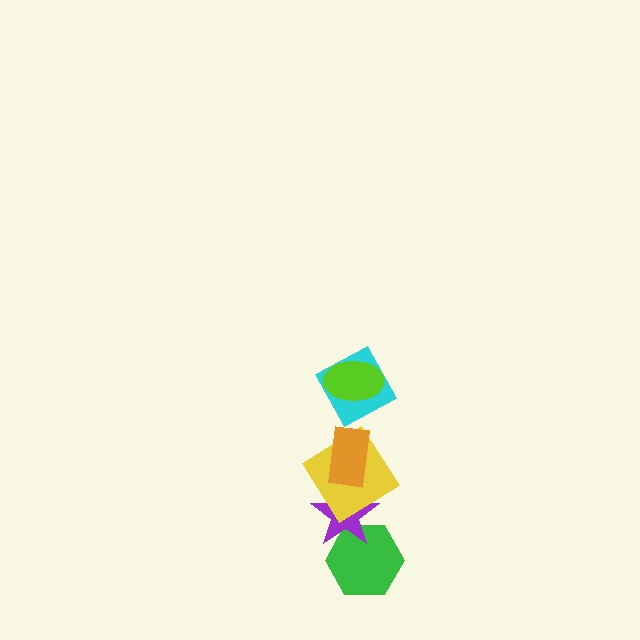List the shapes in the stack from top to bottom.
From top to bottom: the lime ellipse, the cyan square, the orange rectangle, the yellow diamond, the purple star, the green hexagon.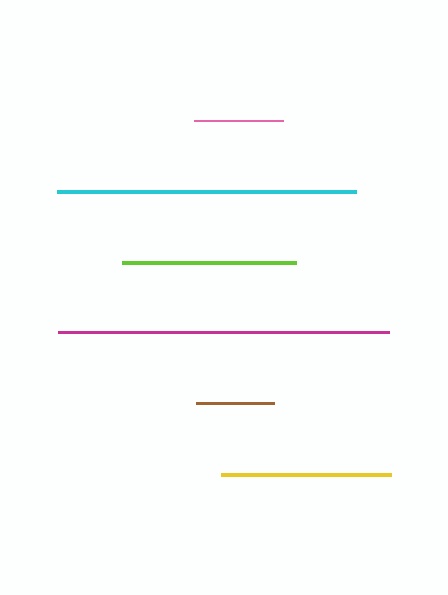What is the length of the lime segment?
The lime segment is approximately 174 pixels long.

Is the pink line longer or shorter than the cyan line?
The cyan line is longer than the pink line.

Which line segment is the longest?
The magenta line is the longest at approximately 331 pixels.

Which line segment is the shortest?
The brown line is the shortest at approximately 79 pixels.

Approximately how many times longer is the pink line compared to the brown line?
The pink line is approximately 1.1 times the length of the brown line.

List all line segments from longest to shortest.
From longest to shortest: magenta, cyan, lime, yellow, pink, brown.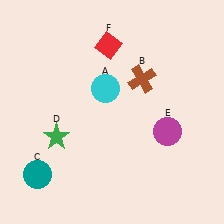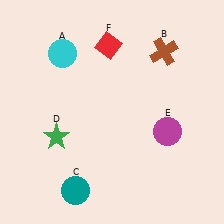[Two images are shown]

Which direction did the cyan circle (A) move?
The cyan circle (A) moved left.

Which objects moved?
The objects that moved are: the cyan circle (A), the brown cross (B), the teal circle (C).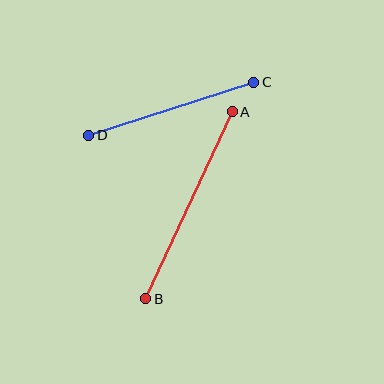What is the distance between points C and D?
The distance is approximately 173 pixels.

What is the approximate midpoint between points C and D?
The midpoint is at approximately (171, 109) pixels.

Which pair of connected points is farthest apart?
Points A and B are farthest apart.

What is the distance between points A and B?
The distance is approximately 206 pixels.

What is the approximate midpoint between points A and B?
The midpoint is at approximately (189, 205) pixels.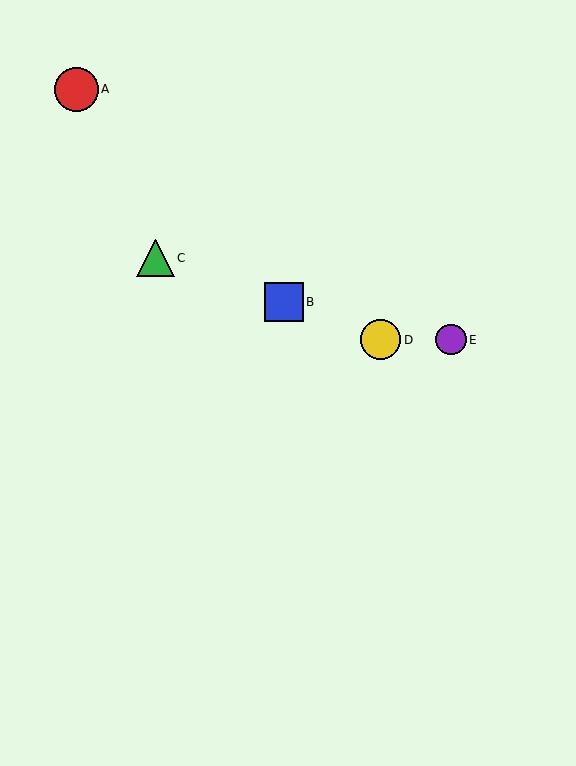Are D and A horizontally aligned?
No, D is at y≈340 and A is at y≈89.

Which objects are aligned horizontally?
Objects D, E are aligned horizontally.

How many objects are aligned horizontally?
2 objects (D, E) are aligned horizontally.